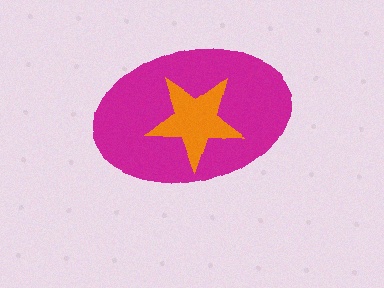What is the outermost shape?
The magenta ellipse.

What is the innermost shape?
The orange star.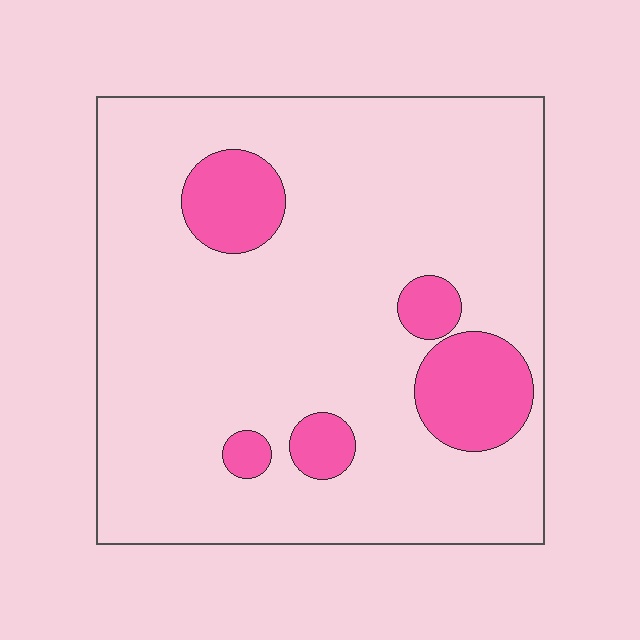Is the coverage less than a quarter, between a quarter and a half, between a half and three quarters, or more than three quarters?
Less than a quarter.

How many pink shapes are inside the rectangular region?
5.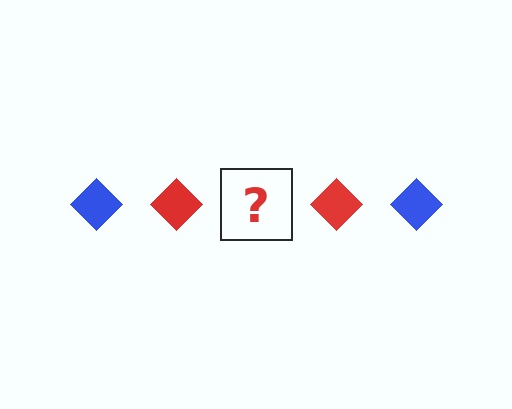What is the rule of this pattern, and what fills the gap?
The rule is that the pattern cycles through blue, red diamonds. The gap should be filled with a blue diamond.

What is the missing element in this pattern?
The missing element is a blue diamond.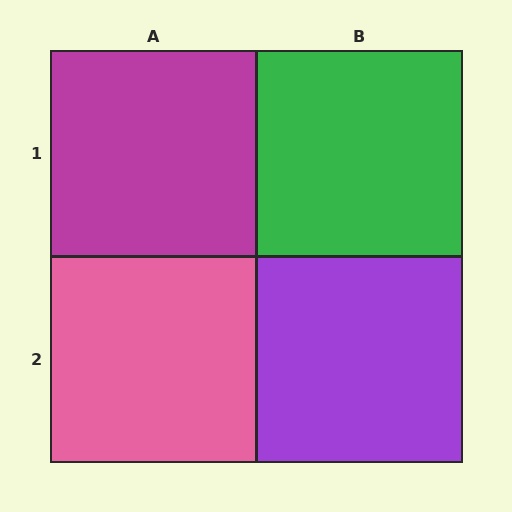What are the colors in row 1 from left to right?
Magenta, green.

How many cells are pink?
1 cell is pink.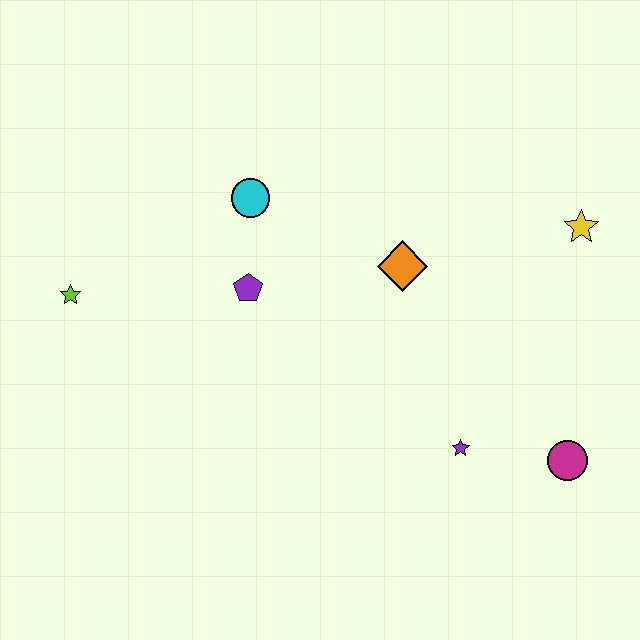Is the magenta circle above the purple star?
No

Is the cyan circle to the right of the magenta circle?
No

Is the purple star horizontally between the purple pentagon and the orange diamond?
No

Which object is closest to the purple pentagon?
The cyan circle is closest to the purple pentagon.